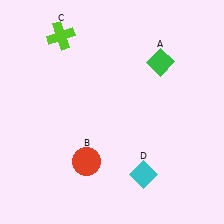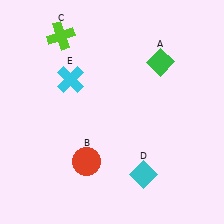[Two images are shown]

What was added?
A cyan cross (E) was added in Image 2.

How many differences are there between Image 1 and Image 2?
There is 1 difference between the two images.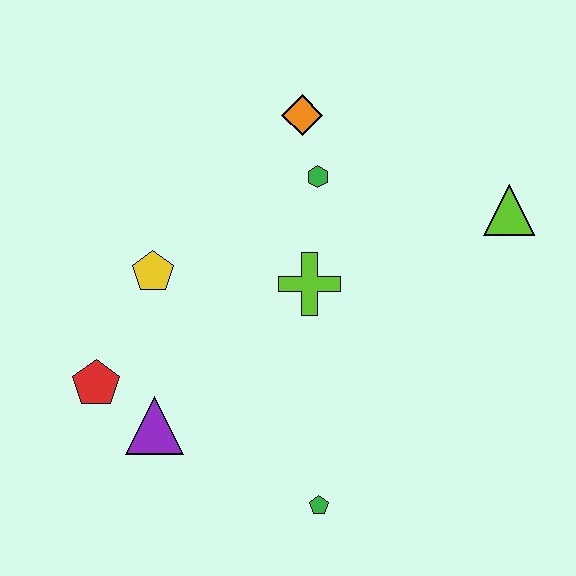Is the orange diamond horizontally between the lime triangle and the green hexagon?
No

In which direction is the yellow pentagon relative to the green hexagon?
The yellow pentagon is to the left of the green hexagon.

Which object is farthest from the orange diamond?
The green pentagon is farthest from the orange diamond.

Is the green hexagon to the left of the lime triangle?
Yes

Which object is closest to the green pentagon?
The purple triangle is closest to the green pentagon.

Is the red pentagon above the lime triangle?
No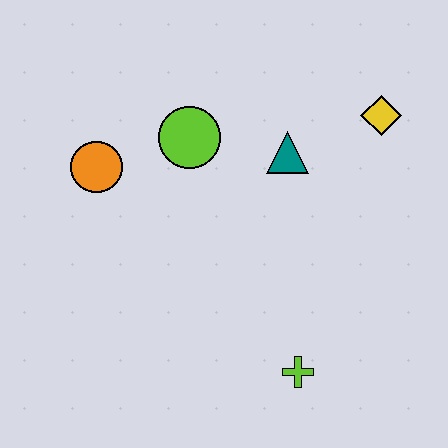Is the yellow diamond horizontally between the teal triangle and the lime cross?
No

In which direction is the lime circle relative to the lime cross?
The lime circle is above the lime cross.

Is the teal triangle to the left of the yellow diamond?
Yes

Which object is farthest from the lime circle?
The lime cross is farthest from the lime circle.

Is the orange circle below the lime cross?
No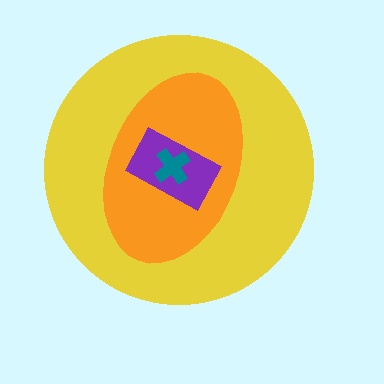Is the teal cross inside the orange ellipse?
Yes.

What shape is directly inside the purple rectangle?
The teal cross.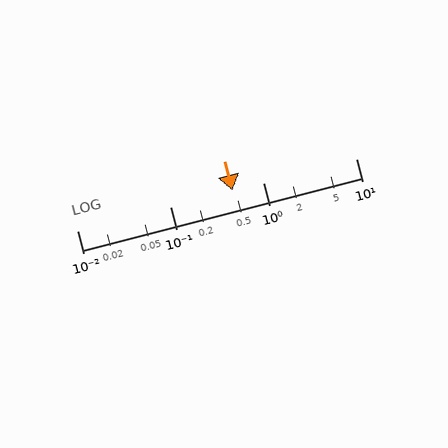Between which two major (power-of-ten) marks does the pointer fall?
The pointer is between 0.1 and 1.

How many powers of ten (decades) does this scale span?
The scale spans 3 decades, from 0.01 to 10.